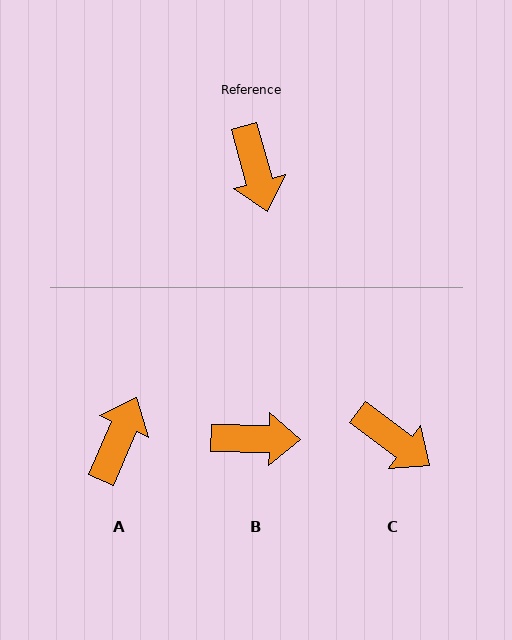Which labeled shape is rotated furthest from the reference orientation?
A, about 141 degrees away.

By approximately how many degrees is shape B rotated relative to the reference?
Approximately 73 degrees counter-clockwise.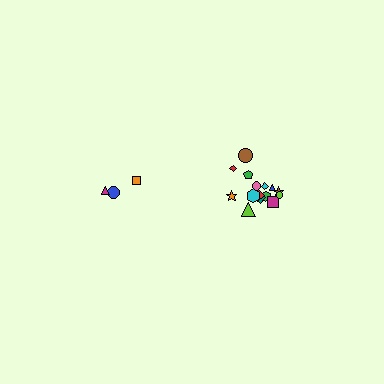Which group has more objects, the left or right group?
The right group.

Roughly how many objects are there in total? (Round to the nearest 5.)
Roughly 20 objects in total.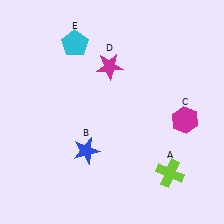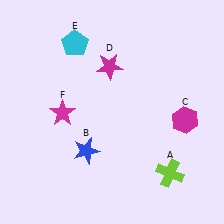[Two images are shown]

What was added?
A magenta star (F) was added in Image 2.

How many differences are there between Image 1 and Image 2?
There is 1 difference between the two images.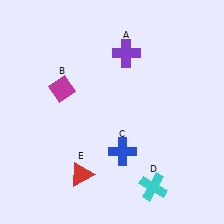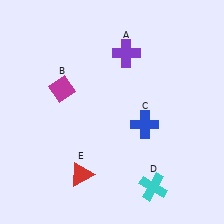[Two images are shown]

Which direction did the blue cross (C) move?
The blue cross (C) moved up.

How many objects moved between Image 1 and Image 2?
1 object moved between the two images.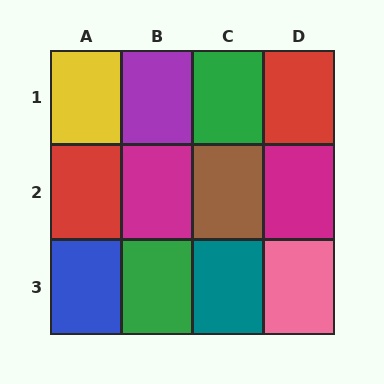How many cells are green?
2 cells are green.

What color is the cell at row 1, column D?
Red.